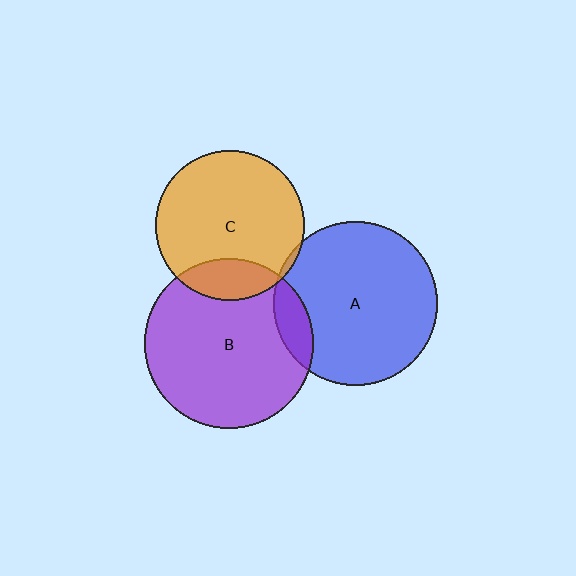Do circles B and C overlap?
Yes.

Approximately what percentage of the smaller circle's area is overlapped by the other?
Approximately 15%.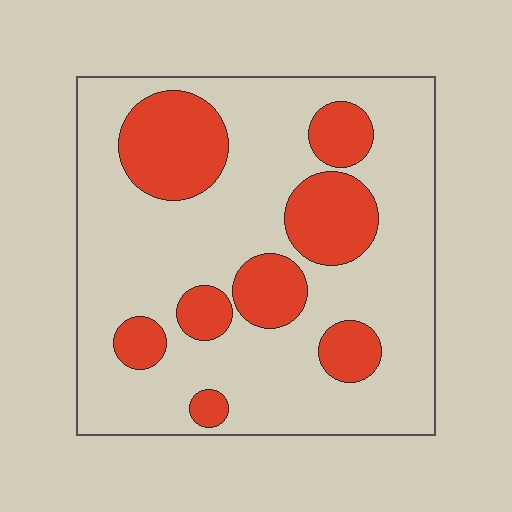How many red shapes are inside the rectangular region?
8.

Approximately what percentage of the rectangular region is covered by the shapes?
Approximately 25%.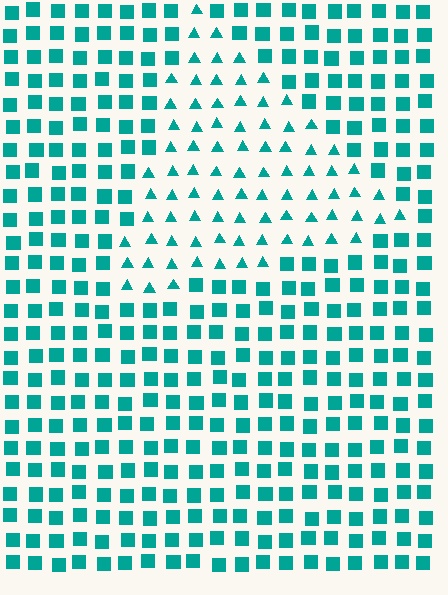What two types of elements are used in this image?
The image uses triangles inside the triangle region and squares outside it.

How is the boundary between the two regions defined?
The boundary is defined by a change in element shape: triangles inside vs. squares outside. All elements share the same color and spacing.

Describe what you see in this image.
The image is filled with small teal elements arranged in a uniform grid. A triangle-shaped region contains triangles, while the surrounding area contains squares. The boundary is defined purely by the change in element shape.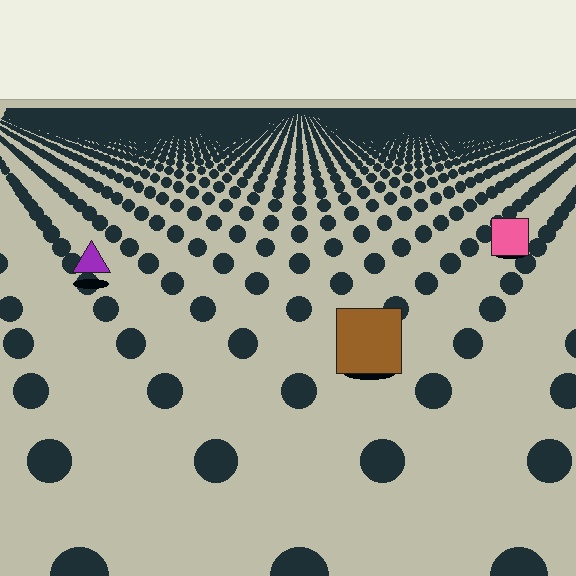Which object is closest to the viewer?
The brown square is closest. The texture marks near it are larger and more spread out.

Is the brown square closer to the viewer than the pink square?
Yes. The brown square is closer — you can tell from the texture gradient: the ground texture is coarser near it.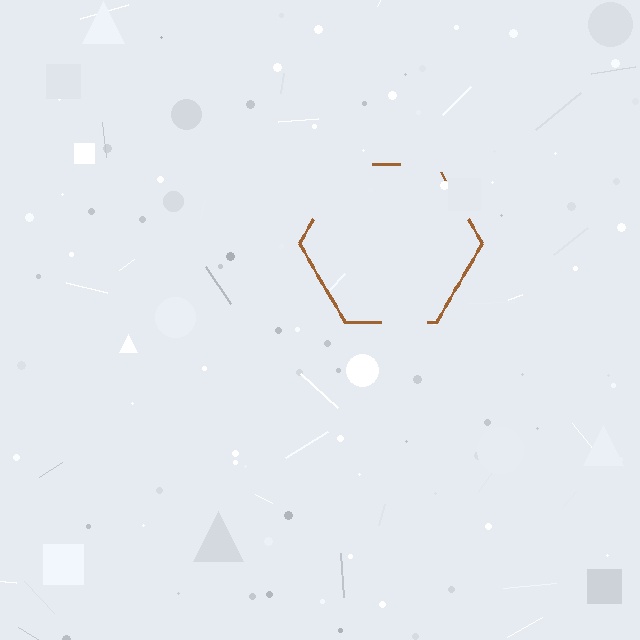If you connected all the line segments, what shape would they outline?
They would outline a hexagon.